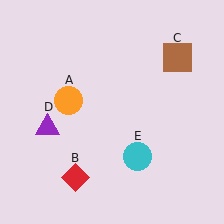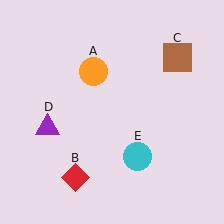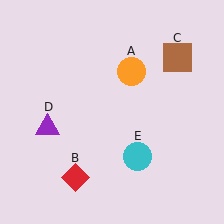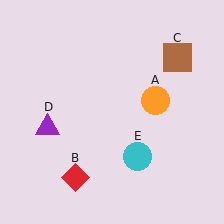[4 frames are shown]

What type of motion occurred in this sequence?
The orange circle (object A) rotated clockwise around the center of the scene.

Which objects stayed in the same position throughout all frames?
Red diamond (object B) and brown square (object C) and purple triangle (object D) and cyan circle (object E) remained stationary.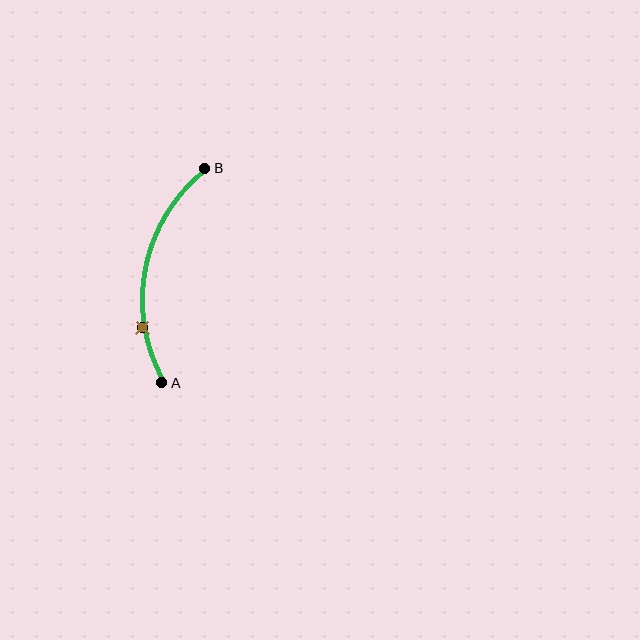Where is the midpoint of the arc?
The arc midpoint is the point on the curve farthest from the straight line joining A and B. It sits to the left of that line.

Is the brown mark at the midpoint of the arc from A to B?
No. The brown mark lies on the arc but is closer to endpoint A. The arc midpoint would be at the point on the curve equidistant along the arc from both A and B.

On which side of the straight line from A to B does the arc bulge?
The arc bulges to the left of the straight line connecting A and B.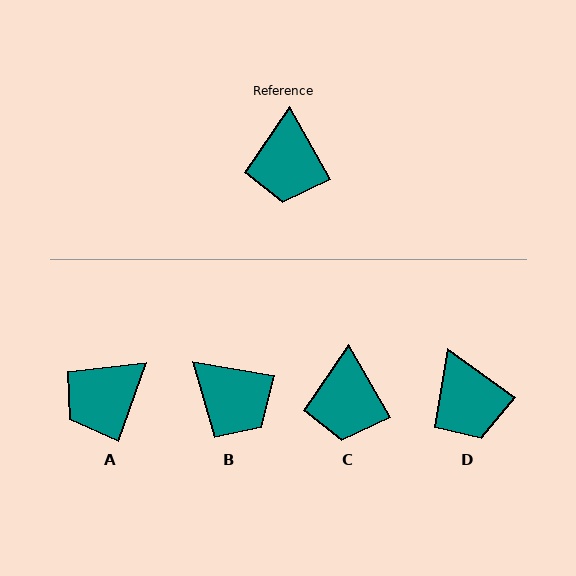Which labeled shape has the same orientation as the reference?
C.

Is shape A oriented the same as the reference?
No, it is off by about 49 degrees.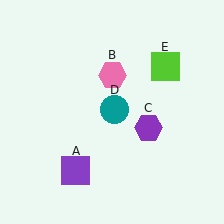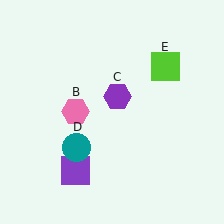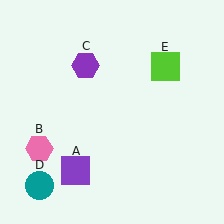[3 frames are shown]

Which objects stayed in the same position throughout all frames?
Purple square (object A) and lime square (object E) remained stationary.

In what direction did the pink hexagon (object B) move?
The pink hexagon (object B) moved down and to the left.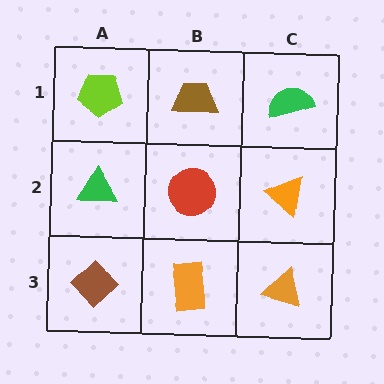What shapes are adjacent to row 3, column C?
An orange triangle (row 2, column C), an orange rectangle (row 3, column B).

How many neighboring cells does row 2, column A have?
3.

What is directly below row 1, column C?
An orange triangle.